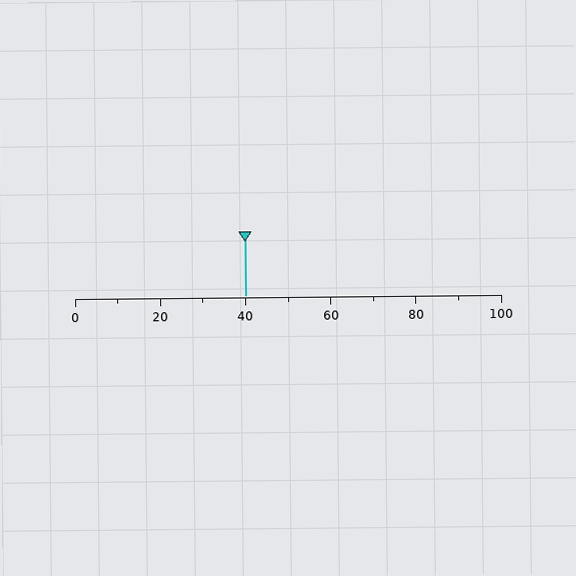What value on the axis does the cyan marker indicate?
The marker indicates approximately 40.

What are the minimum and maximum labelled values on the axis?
The axis runs from 0 to 100.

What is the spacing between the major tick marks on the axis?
The major ticks are spaced 20 apart.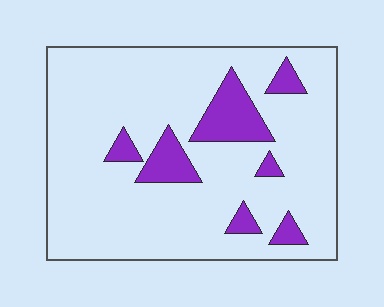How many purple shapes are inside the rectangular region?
7.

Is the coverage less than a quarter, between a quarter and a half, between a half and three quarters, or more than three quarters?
Less than a quarter.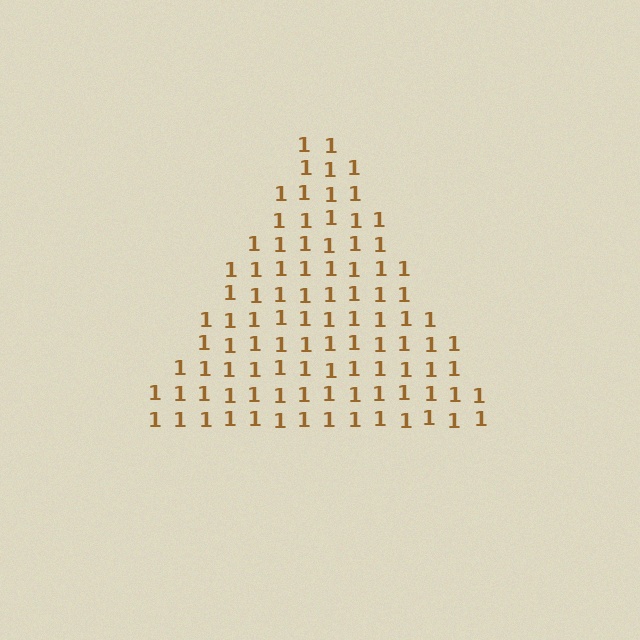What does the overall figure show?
The overall figure shows a triangle.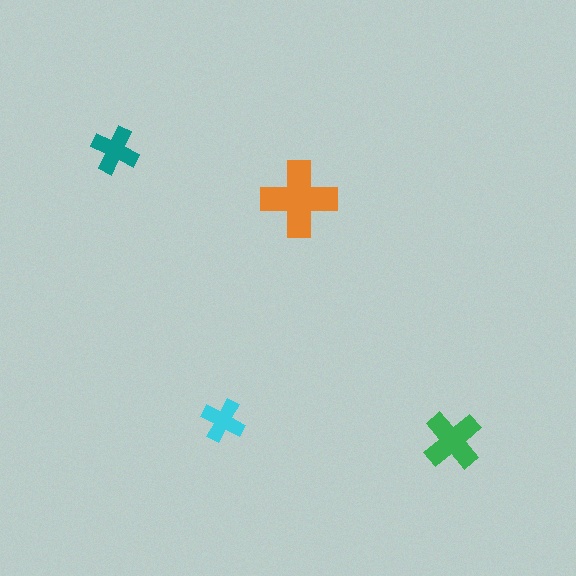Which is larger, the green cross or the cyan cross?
The green one.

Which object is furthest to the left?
The teal cross is leftmost.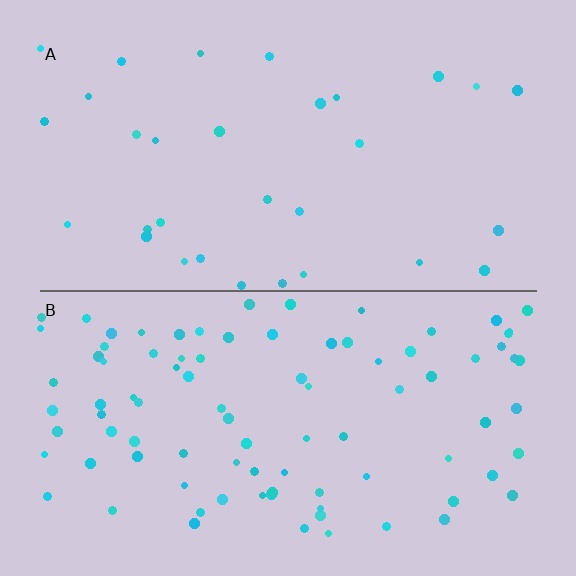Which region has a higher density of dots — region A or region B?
B (the bottom).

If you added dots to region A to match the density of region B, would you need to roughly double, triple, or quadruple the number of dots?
Approximately triple.